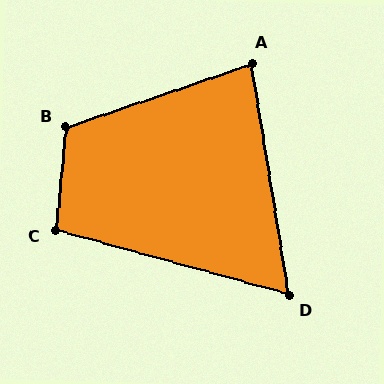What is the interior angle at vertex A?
Approximately 80 degrees (acute).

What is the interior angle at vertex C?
Approximately 100 degrees (obtuse).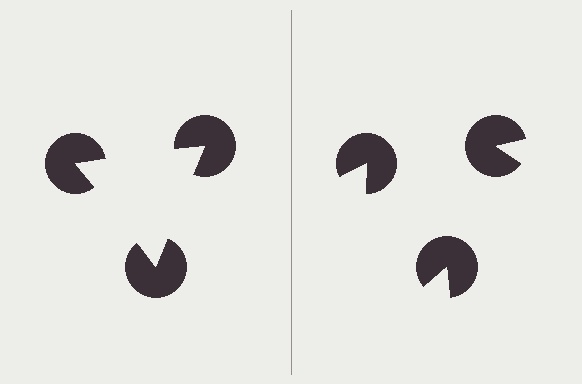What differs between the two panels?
The pac-man discs are positioned identically on both sides; only the wedge orientations differ. On the left they align to a triangle; on the right they are misaligned.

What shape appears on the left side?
An illusory triangle.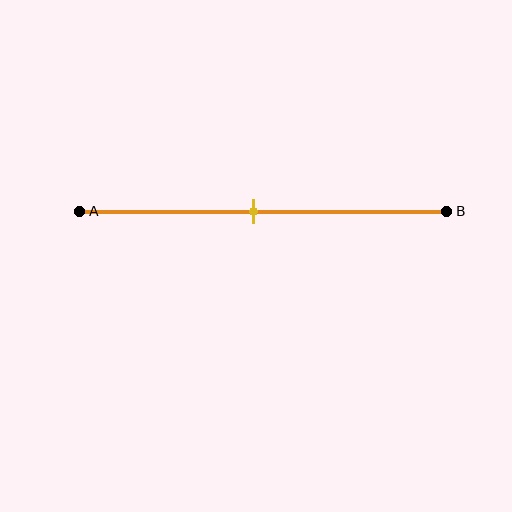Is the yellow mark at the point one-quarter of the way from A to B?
No, the mark is at about 45% from A, not at the 25% one-quarter point.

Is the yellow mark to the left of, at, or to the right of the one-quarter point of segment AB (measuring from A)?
The yellow mark is to the right of the one-quarter point of segment AB.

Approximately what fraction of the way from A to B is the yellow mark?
The yellow mark is approximately 45% of the way from A to B.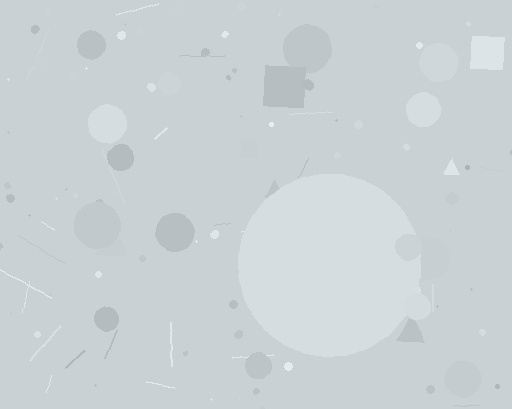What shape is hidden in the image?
A circle is hidden in the image.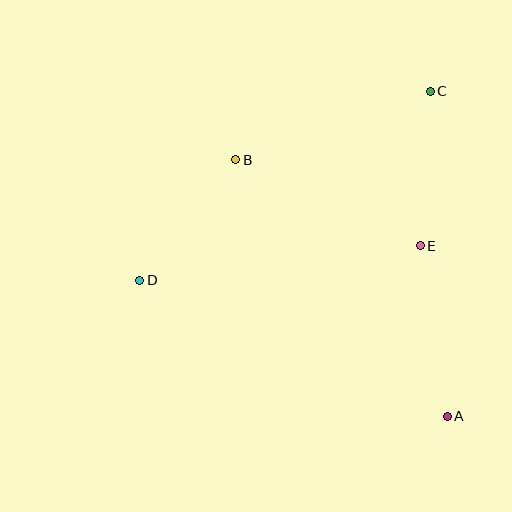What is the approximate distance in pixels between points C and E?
The distance between C and E is approximately 155 pixels.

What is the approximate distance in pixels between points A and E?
The distance between A and E is approximately 173 pixels.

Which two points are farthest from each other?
Points C and D are farthest from each other.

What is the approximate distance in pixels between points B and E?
The distance between B and E is approximately 204 pixels.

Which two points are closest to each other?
Points B and D are closest to each other.